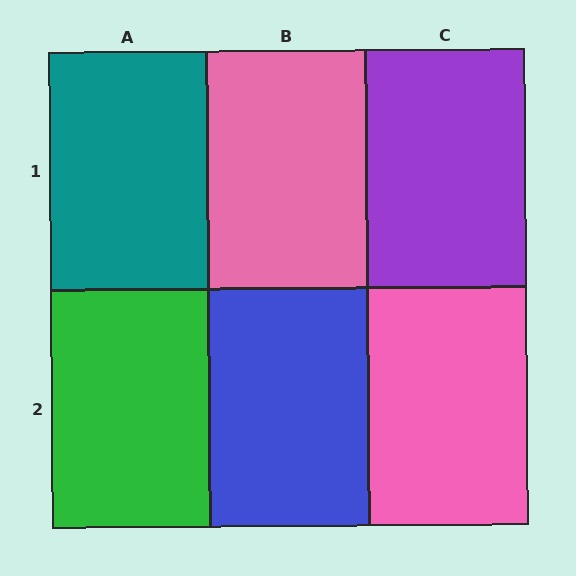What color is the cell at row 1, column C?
Purple.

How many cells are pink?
2 cells are pink.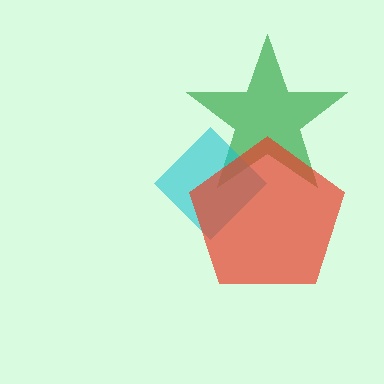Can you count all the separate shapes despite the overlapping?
Yes, there are 3 separate shapes.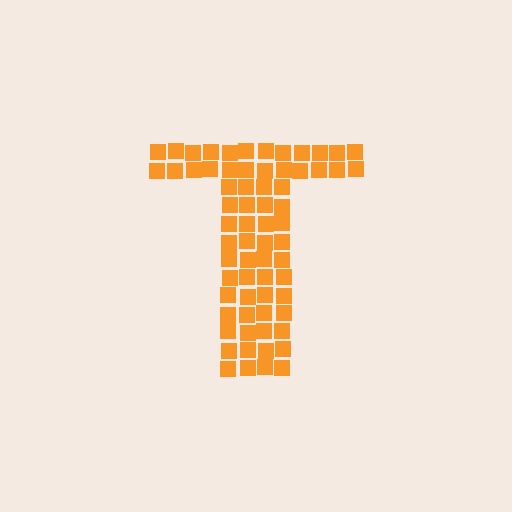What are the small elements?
The small elements are squares.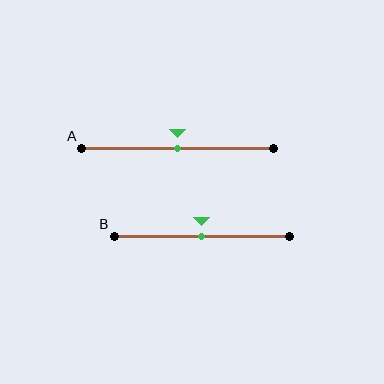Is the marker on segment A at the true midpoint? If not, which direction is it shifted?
Yes, the marker on segment A is at the true midpoint.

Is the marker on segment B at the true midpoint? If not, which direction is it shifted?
Yes, the marker on segment B is at the true midpoint.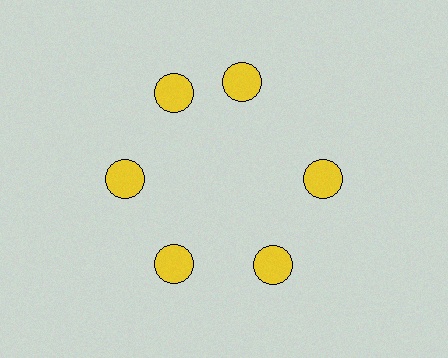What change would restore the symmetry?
The symmetry would be restored by rotating it back into even spacing with its neighbors so that all 6 circles sit at equal angles and equal distance from the center.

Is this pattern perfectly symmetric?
No. The 6 yellow circles are arranged in a ring, but one element near the 1 o'clock position is rotated out of alignment along the ring, breaking the 6-fold rotational symmetry.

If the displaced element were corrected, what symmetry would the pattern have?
It would have 6-fold rotational symmetry — the pattern would map onto itself every 60 degrees.